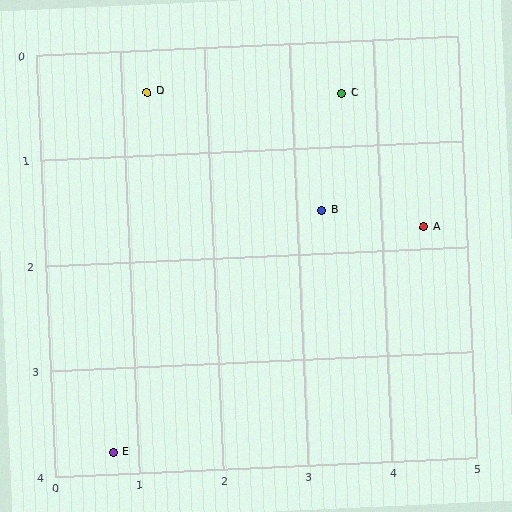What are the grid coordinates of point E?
Point E is at approximately (0.7, 3.8).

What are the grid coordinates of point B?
Point B is at approximately (3.3, 1.6).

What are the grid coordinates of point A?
Point A is at approximately (4.5, 1.8).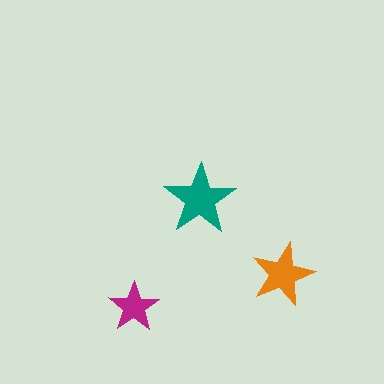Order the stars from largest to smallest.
the teal one, the orange one, the magenta one.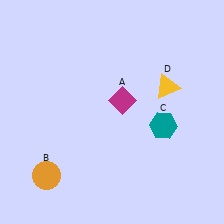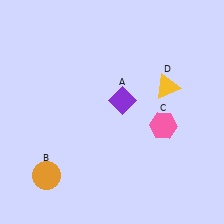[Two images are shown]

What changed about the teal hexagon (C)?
In Image 1, C is teal. In Image 2, it changed to pink.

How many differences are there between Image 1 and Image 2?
There are 2 differences between the two images.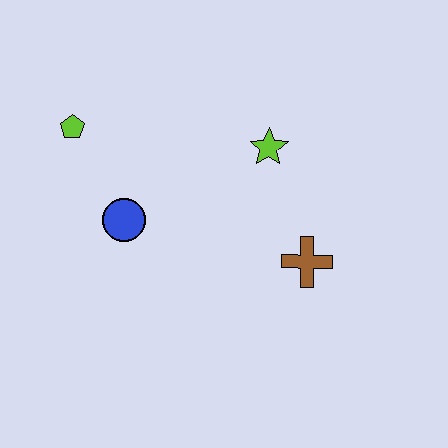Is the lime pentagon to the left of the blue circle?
Yes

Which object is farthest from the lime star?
The lime pentagon is farthest from the lime star.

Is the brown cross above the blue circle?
No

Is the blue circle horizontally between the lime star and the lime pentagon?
Yes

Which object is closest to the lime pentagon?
The blue circle is closest to the lime pentagon.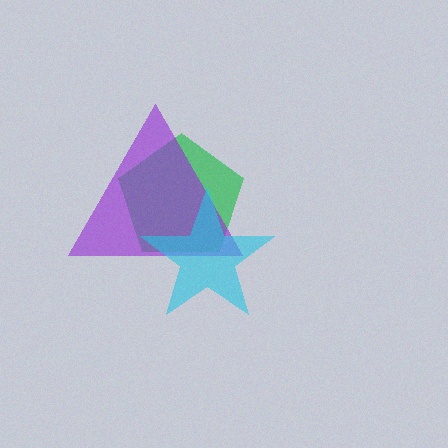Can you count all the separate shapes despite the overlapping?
Yes, there are 3 separate shapes.